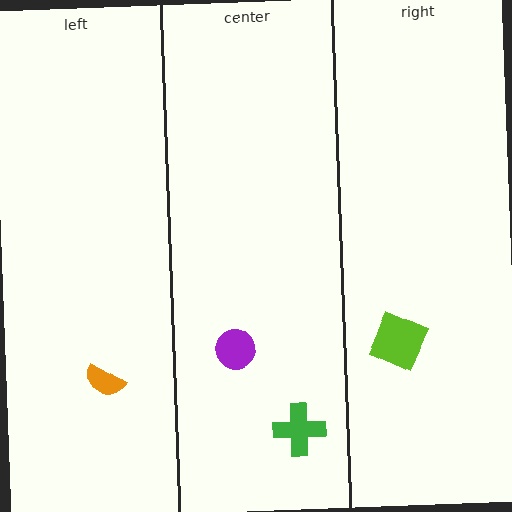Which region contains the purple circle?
The center region.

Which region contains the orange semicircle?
The left region.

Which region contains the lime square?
The right region.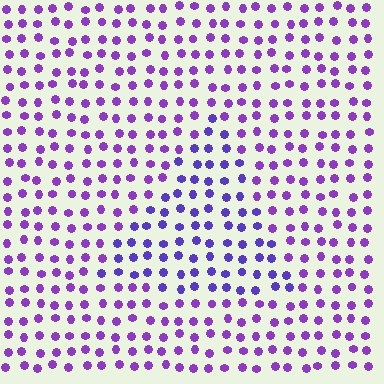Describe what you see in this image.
The image is filled with small purple elements in a uniform arrangement. A triangle-shaped region is visible where the elements are tinted to a slightly different hue, forming a subtle color boundary.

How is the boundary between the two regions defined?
The boundary is defined purely by a slight shift in hue (about 25 degrees). Spacing, size, and orientation are identical on both sides.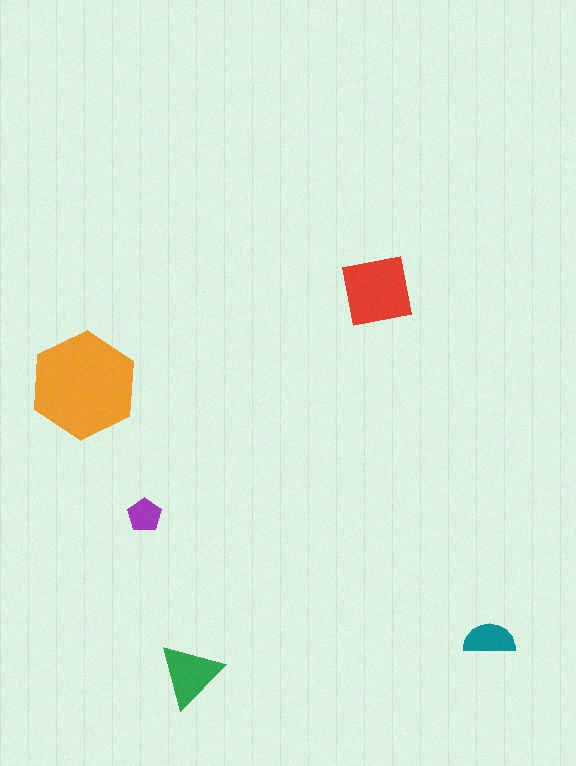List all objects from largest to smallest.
The orange hexagon, the red square, the green triangle, the teal semicircle, the purple pentagon.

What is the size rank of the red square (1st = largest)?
2nd.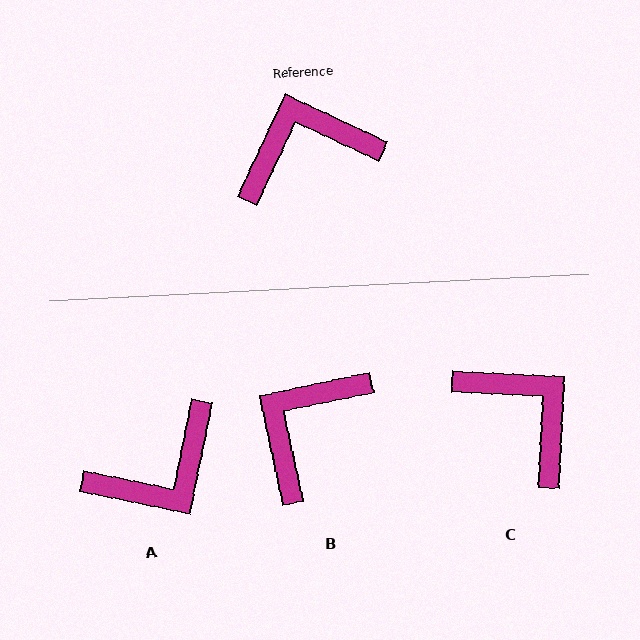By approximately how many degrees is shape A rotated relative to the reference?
Approximately 166 degrees clockwise.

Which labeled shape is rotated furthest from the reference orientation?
A, about 166 degrees away.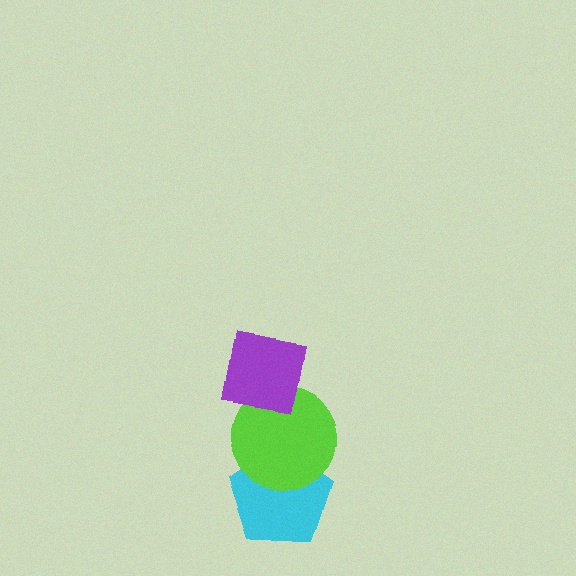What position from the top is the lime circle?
The lime circle is 2nd from the top.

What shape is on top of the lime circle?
The purple square is on top of the lime circle.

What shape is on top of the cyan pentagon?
The lime circle is on top of the cyan pentagon.